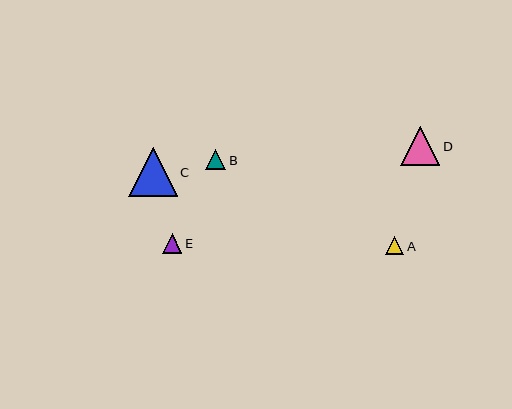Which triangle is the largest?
Triangle C is the largest with a size of approximately 48 pixels.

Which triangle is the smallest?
Triangle A is the smallest with a size of approximately 18 pixels.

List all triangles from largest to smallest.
From largest to smallest: C, D, B, E, A.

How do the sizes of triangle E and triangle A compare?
Triangle E and triangle A are approximately the same size.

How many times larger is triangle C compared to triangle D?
Triangle C is approximately 1.2 times the size of triangle D.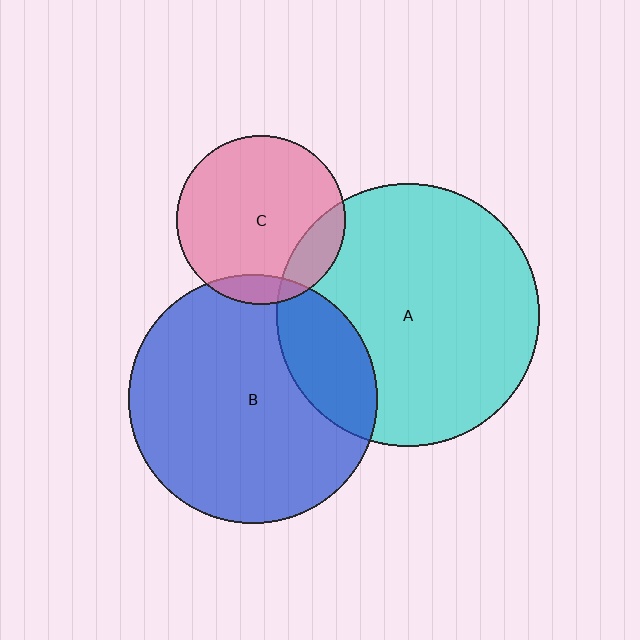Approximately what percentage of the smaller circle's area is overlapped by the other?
Approximately 20%.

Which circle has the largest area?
Circle A (cyan).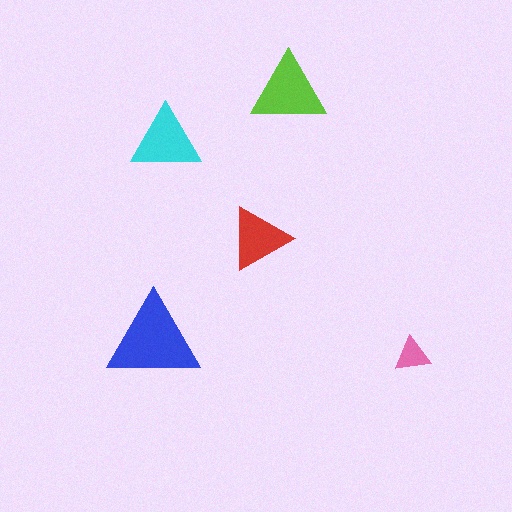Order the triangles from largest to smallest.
the blue one, the lime one, the cyan one, the red one, the pink one.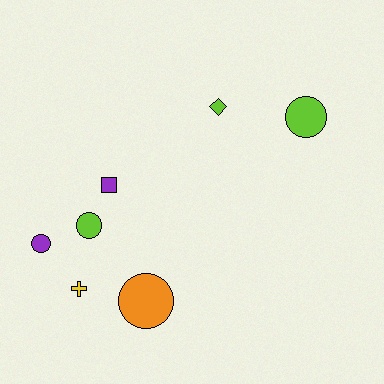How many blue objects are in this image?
There are no blue objects.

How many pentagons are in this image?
There are no pentagons.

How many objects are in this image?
There are 7 objects.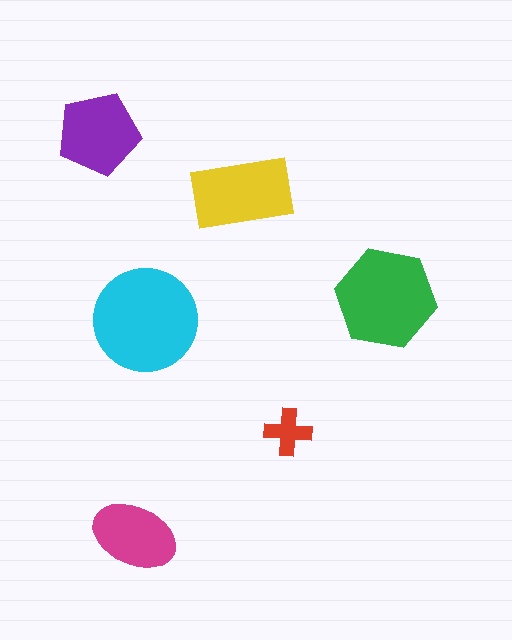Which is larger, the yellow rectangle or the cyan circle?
The cyan circle.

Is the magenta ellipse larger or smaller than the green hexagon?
Smaller.